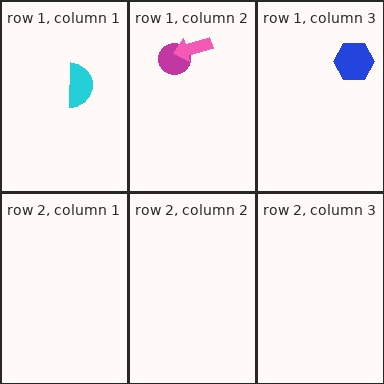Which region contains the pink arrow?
The row 1, column 2 region.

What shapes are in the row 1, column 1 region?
The cyan semicircle.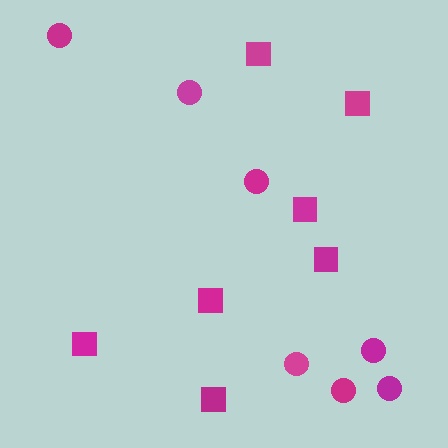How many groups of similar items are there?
There are 2 groups: one group of circles (7) and one group of squares (7).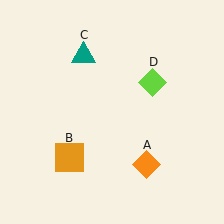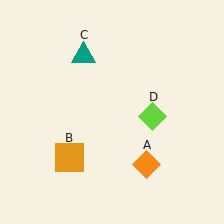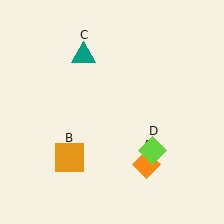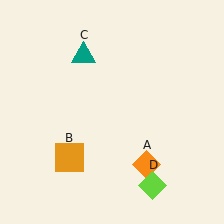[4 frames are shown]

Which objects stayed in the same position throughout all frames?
Orange diamond (object A) and orange square (object B) and teal triangle (object C) remained stationary.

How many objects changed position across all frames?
1 object changed position: lime diamond (object D).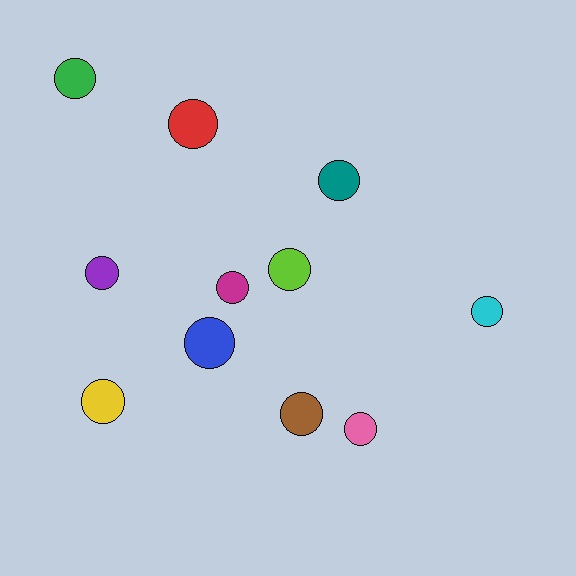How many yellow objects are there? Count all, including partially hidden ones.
There is 1 yellow object.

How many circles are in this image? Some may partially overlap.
There are 11 circles.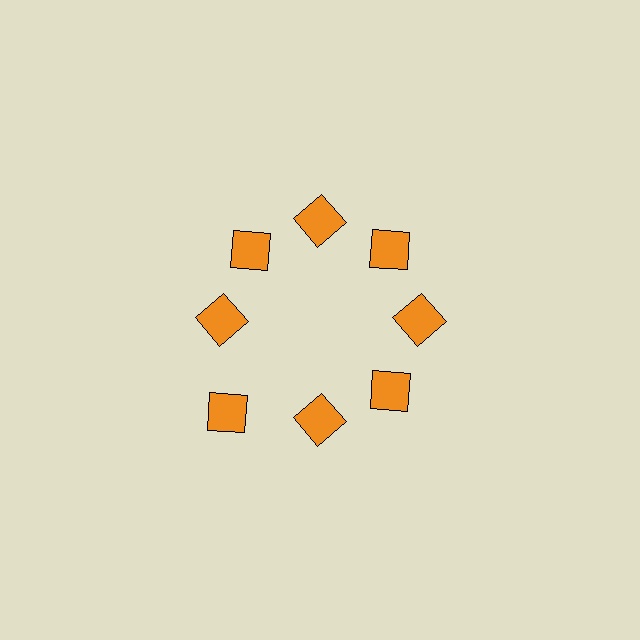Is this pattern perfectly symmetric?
No. The 8 orange squares are arranged in a ring, but one element near the 8 o'clock position is pushed outward from the center, breaking the 8-fold rotational symmetry.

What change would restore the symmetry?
The symmetry would be restored by moving it inward, back onto the ring so that all 8 squares sit at equal angles and equal distance from the center.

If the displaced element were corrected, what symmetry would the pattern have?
It would have 8-fold rotational symmetry — the pattern would map onto itself every 45 degrees.